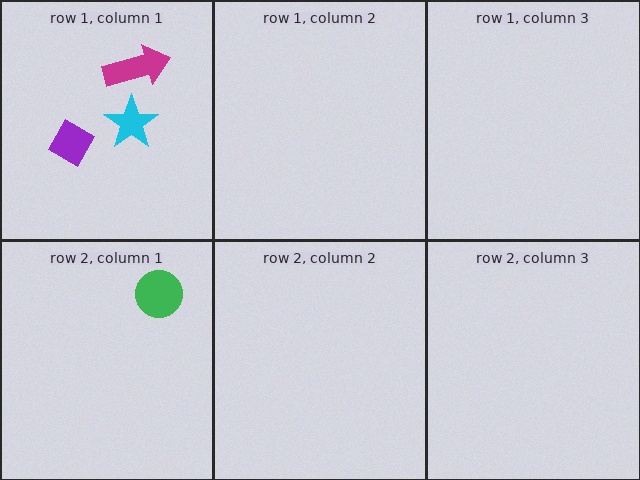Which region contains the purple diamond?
The row 1, column 1 region.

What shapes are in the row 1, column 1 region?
The purple diamond, the magenta arrow, the cyan star.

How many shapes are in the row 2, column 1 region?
1.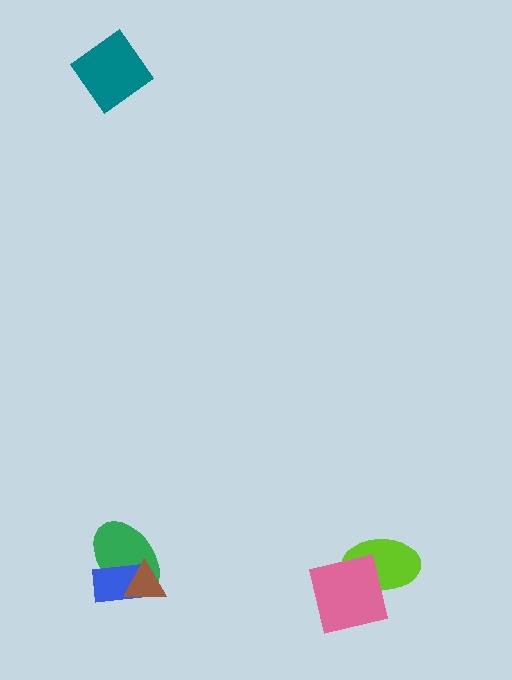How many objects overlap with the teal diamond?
0 objects overlap with the teal diamond.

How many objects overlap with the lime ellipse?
1 object overlaps with the lime ellipse.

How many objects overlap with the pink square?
1 object overlaps with the pink square.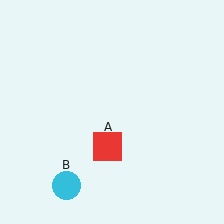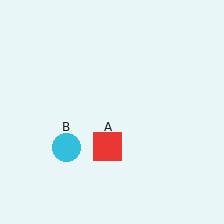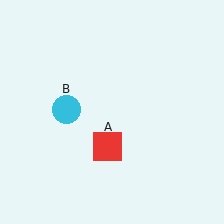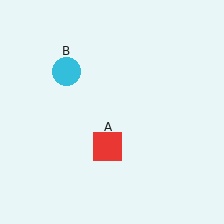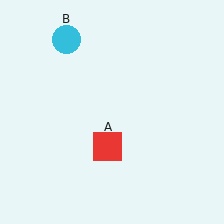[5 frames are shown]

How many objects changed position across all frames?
1 object changed position: cyan circle (object B).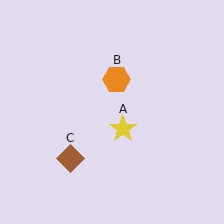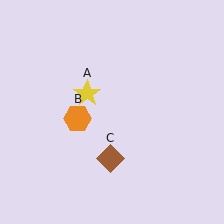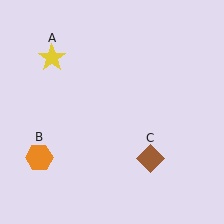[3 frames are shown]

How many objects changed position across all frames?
3 objects changed position: yellow star (object A), orange hexagon (object B), brown diamond (object C).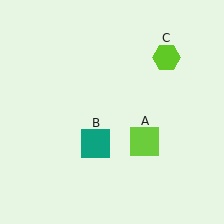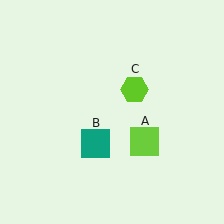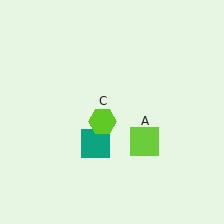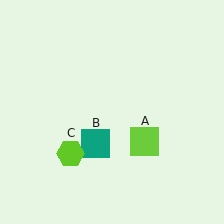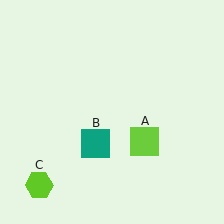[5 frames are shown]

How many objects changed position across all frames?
1 object changed position: lime hexagon (object C).